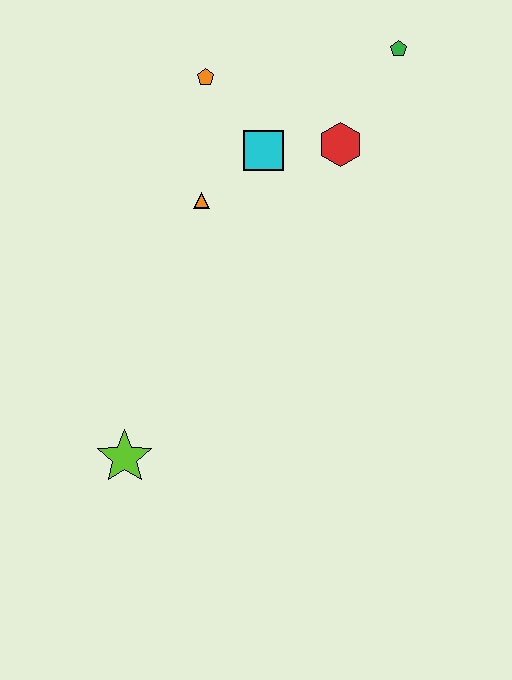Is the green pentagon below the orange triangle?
No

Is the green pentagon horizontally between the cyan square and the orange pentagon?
No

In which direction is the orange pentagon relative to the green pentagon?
The orange pentagon is to the left of the green pentagon.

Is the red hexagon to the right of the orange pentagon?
Yes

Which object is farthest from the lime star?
The green pentagon is farthest from the lime star.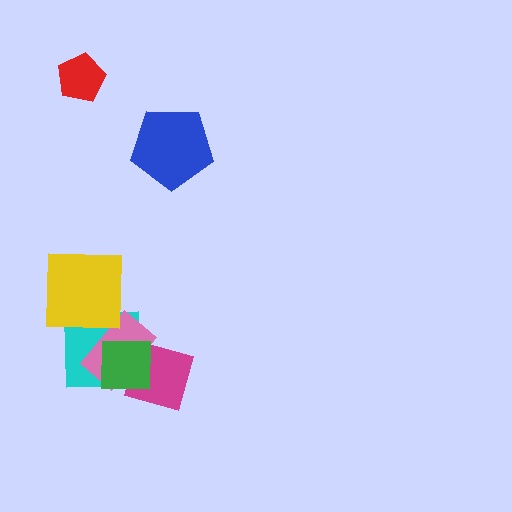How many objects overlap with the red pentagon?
0 objects overlap with the red pentagon.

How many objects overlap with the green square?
3 objects overlap with the green square.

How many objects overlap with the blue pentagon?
0 objects overlap with the blue pentagon.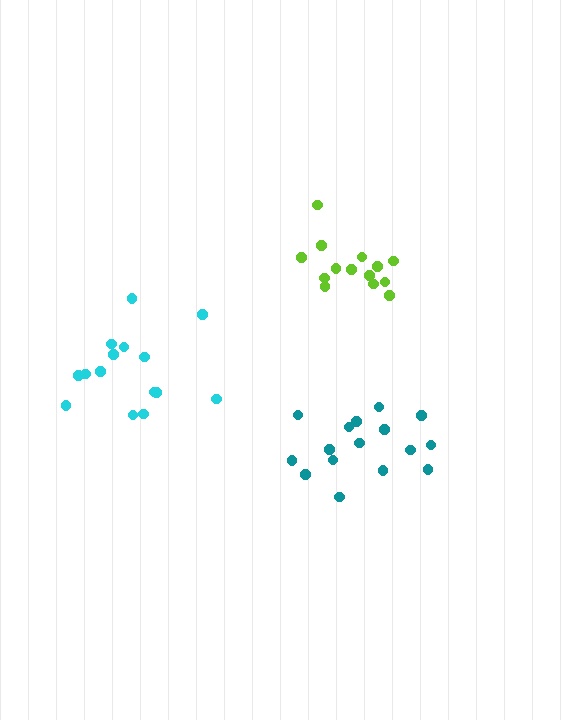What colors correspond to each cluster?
The clusters are colored: teal, cyan, lime.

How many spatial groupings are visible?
There are 3 spatial groupings.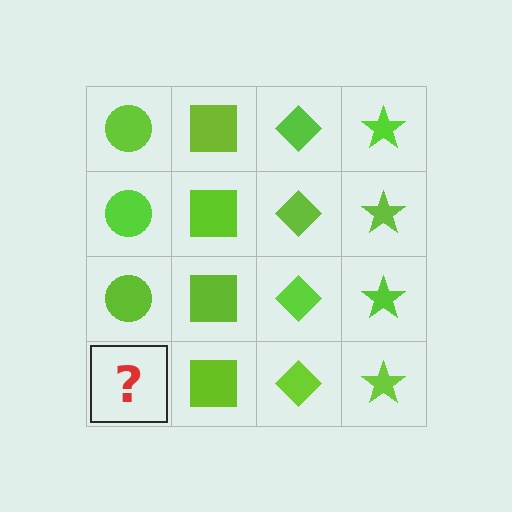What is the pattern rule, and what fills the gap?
The rule is that each column has a consistent shape. The gap should be filled with a lime circle.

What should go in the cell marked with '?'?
The missing cell should contain a lime circle.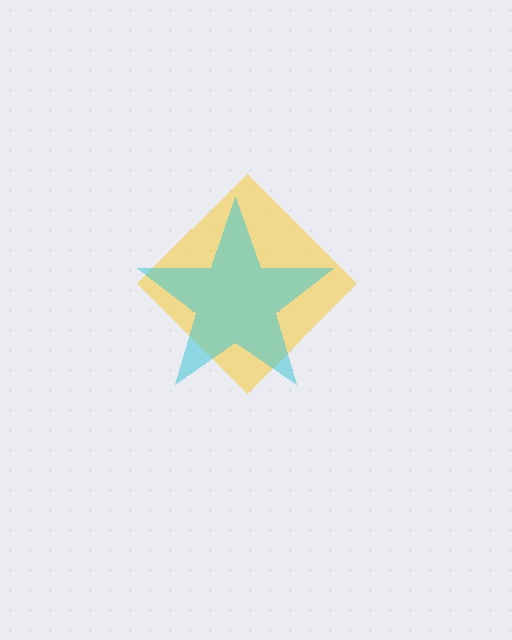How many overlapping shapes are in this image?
There are 2 overlapping shapes in the image.